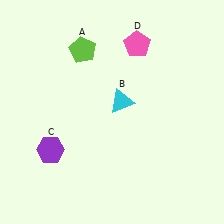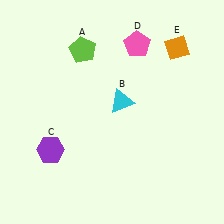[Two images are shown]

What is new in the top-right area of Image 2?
An orange diamond (E) was added in the top-right area of Image 2.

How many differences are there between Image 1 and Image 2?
There is 1 difference between the two images.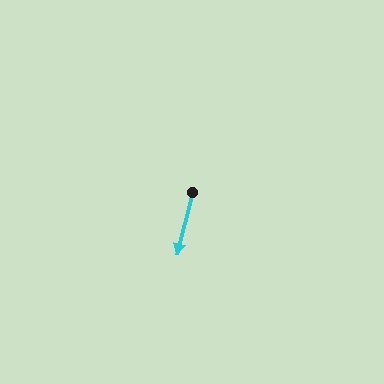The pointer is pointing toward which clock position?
Roughly 6 o'clock.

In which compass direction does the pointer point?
South.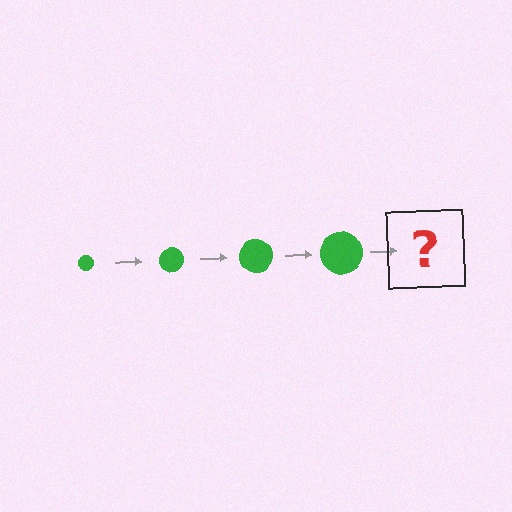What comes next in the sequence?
The next element should be a green circle, larger than the previous one.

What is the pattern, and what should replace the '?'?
The pattern is that the circle gets progressively larger each step. The '?' should be a green circle, larger than the previous one.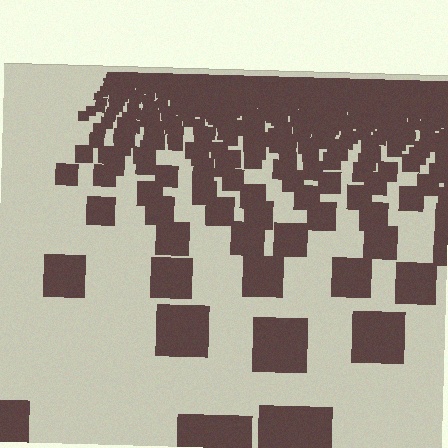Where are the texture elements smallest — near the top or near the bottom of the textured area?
Near the top.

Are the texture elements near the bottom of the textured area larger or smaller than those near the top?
Larger. Near the bottom, elements are closer to the viewer and appear at a bigger on-screen size.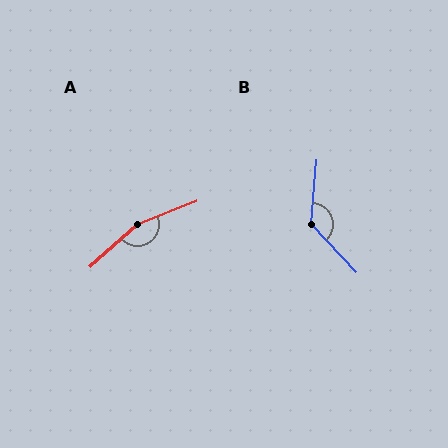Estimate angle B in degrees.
Approximately 132 degrees.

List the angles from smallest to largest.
B (132°), A (159°).